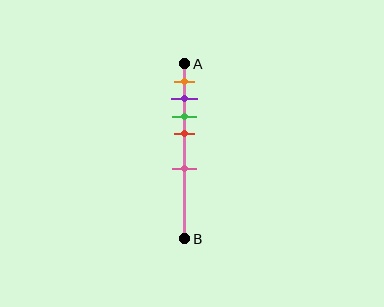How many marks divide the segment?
There are 5 marks dividing the segment.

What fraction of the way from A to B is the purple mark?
The purple mark is approximately 20% (0.2) of the way from A to B.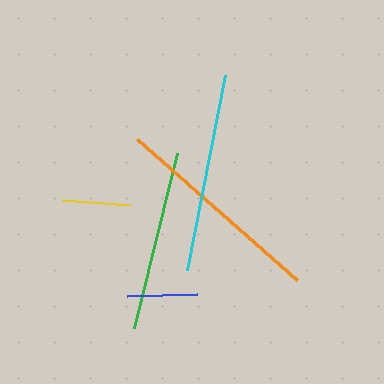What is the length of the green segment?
The green segment is approximately 180 pixels long.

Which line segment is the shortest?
The yellow line is the shortest at approximately 68 pixels.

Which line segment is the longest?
The orange line is the longest at approximately 213 pixels.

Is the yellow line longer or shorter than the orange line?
The orange line is longer than the yellow line.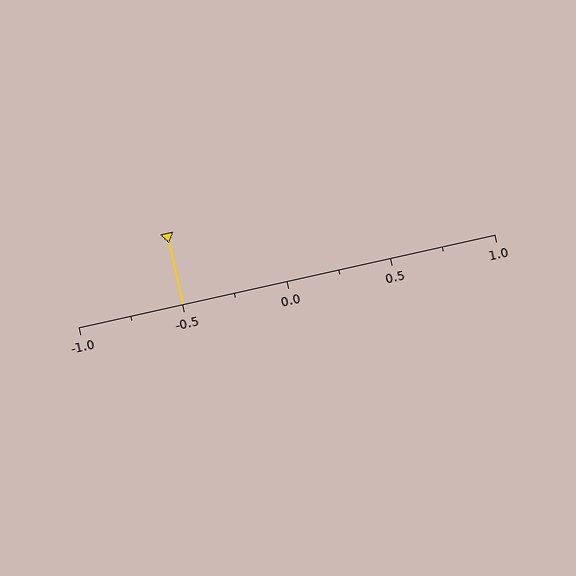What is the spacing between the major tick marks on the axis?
The major ticks are spaced 0.5 apart.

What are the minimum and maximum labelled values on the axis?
The axis runs from -1.0 to 1.0.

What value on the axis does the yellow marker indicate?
The marker indicates approximately -0.5.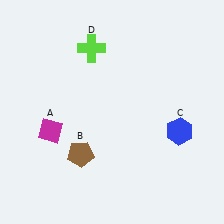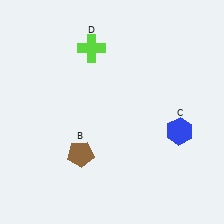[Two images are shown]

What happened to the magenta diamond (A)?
The magenta diamond (A) was removed in Image 2. It was in the bottom-left area of Image 1.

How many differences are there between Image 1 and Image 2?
There is 1 difference between the two images.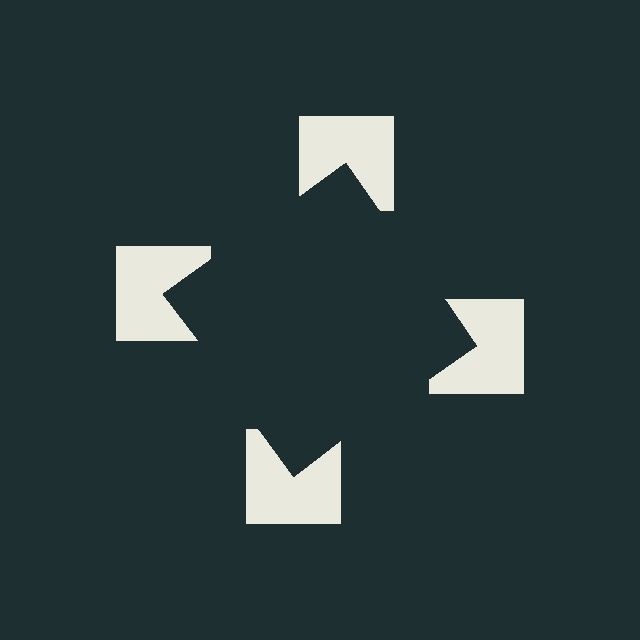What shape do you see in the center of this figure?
An illusory square — its edges are inferred from the aligned wedge cuts in the notched squares, not physically drawn.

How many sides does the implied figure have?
4 sides.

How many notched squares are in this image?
There are 4 — one at each vertex of the illusory square.